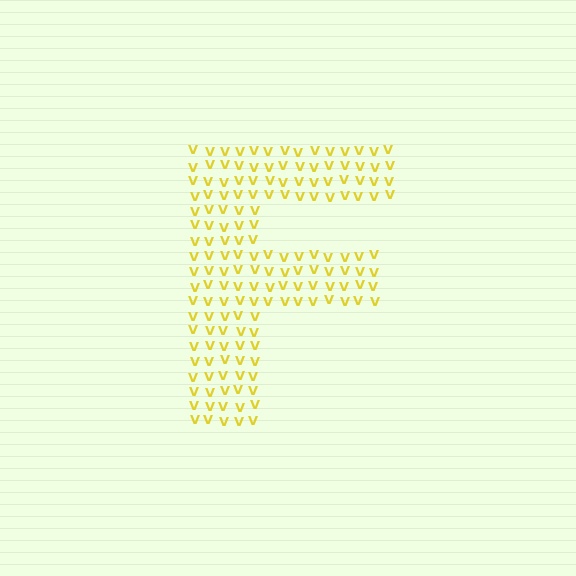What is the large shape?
The large shape is the letter F.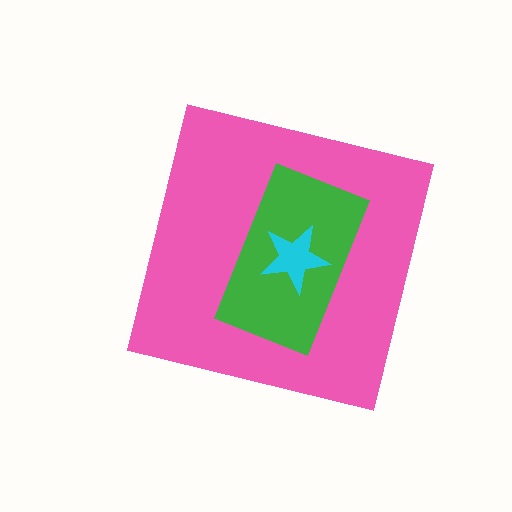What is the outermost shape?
The pink square.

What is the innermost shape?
The cyan star.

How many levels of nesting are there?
3.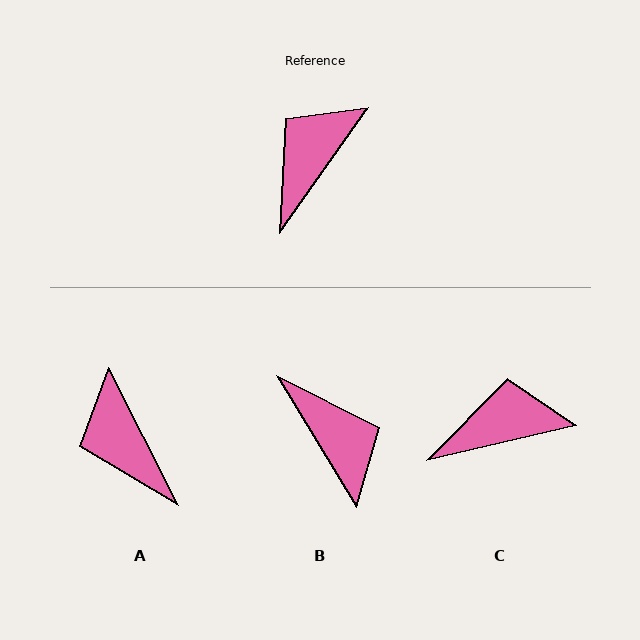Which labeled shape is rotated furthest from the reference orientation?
B, about 113 degrees away.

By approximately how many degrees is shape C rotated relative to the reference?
Approximately 41 degrees clockwise.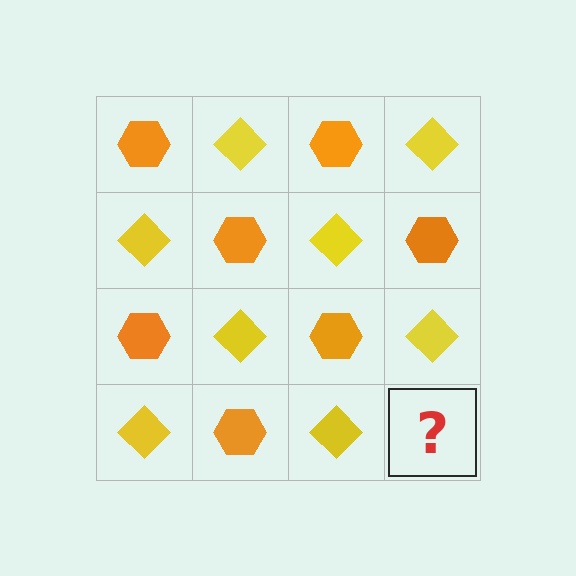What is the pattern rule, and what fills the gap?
The rule is that it alternates orange hexagon and yellow diamond in a checkerboard pattern. The gap should be filled with an orange hexagon.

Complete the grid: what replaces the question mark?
The question mark should be replaced with an orange hexagon.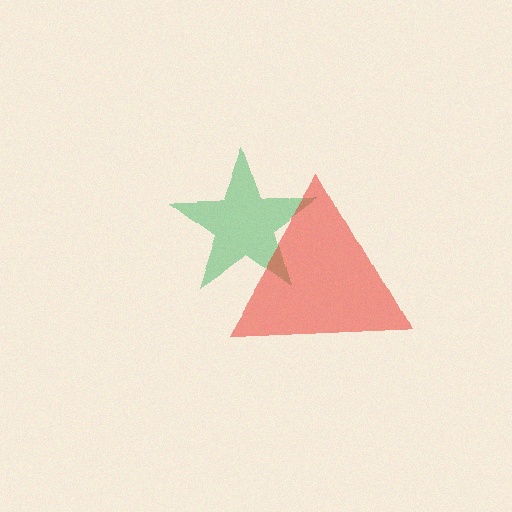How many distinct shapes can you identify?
There are 2 distinct shapes: a green star, a red triangle.